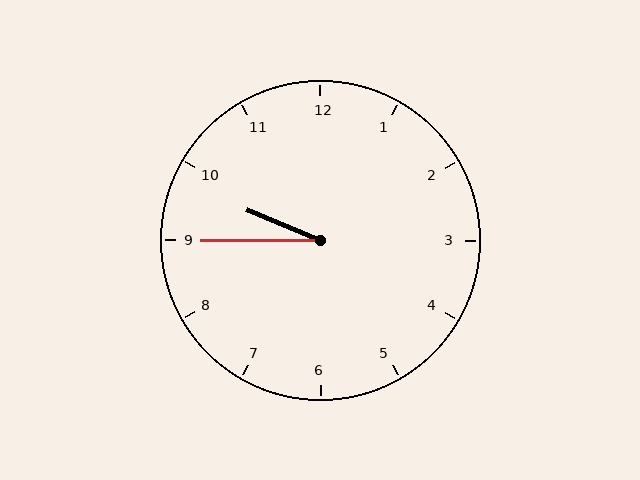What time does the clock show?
9:45.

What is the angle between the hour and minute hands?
Approximately 22 degrees.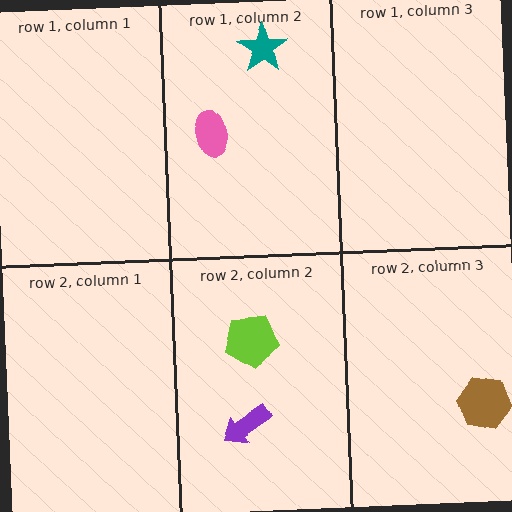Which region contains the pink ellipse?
The row 1, column 2 region.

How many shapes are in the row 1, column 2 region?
2.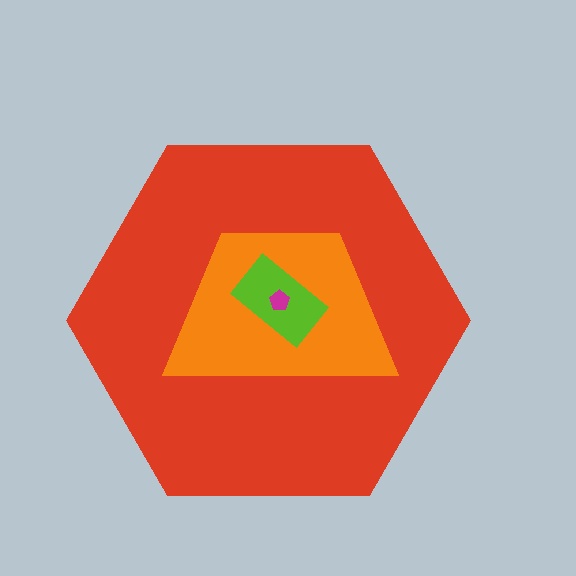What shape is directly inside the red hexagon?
The orange trapezoid.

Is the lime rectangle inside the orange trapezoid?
Yes.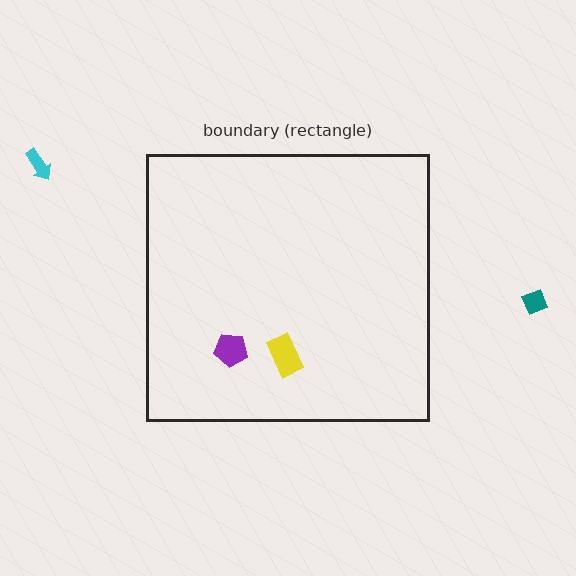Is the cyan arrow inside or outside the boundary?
Outside.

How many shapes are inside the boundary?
2 inside, 2 outside.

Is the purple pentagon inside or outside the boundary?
Inside.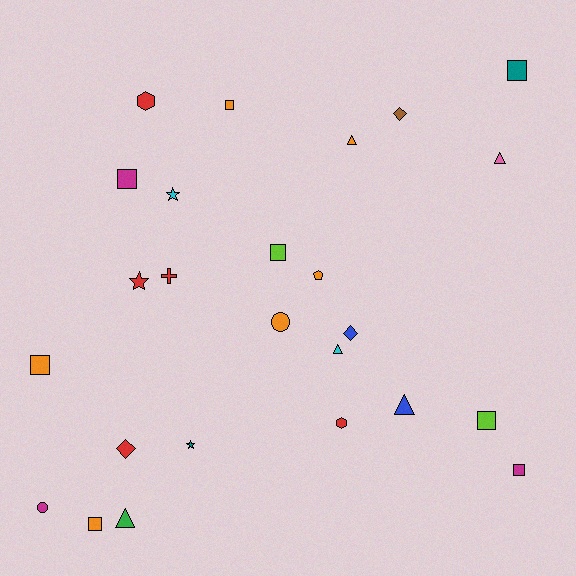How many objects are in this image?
There are 25 objects.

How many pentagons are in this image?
There is 1 pentagon.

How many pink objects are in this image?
There is 1 pink object.